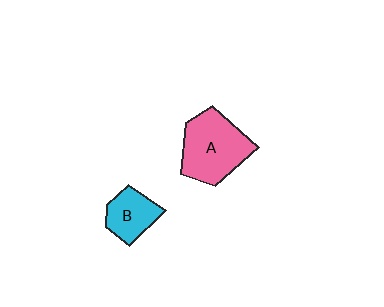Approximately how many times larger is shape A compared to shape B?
Approximately 1.8 times.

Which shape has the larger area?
Shape A (pink).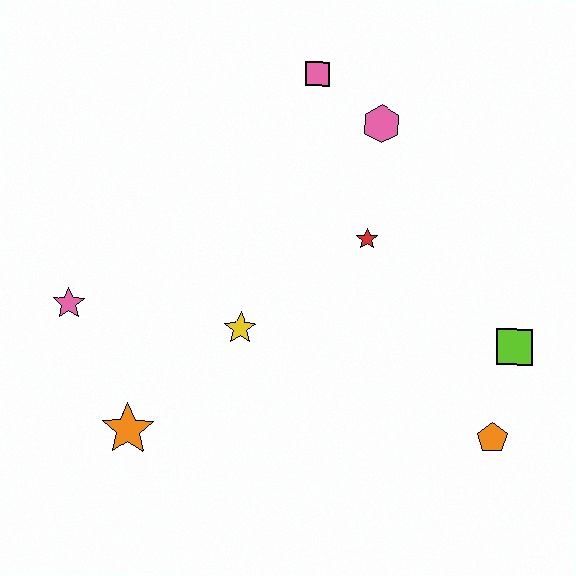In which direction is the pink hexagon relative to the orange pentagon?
The pink hexagon is above the orange pentagon.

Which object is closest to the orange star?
The pink star is closest to the orange star.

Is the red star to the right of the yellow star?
Yes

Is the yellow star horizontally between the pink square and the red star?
No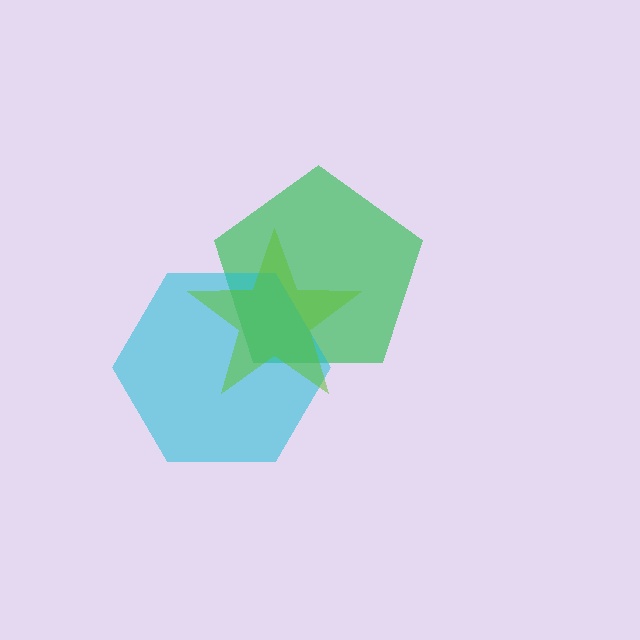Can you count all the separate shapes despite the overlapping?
Yes, there are 3 separate shapes.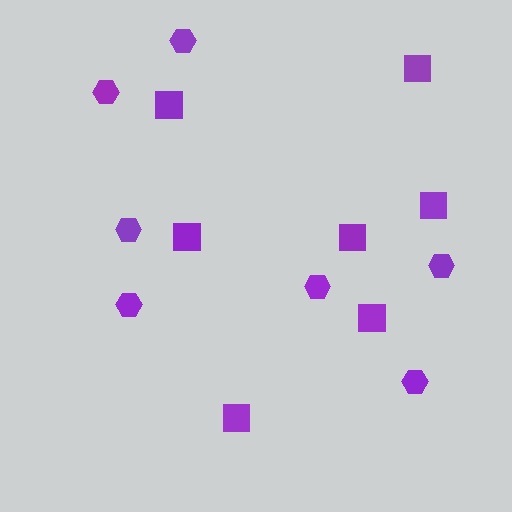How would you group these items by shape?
There are 2 groups: one group of hexagons (7) and one group of squares (7).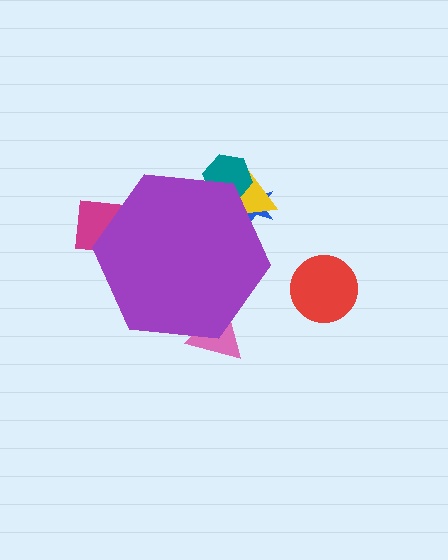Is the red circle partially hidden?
No, the red circle is fully visible.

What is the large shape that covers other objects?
A purple hexagon.